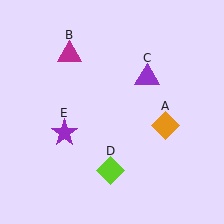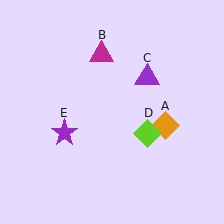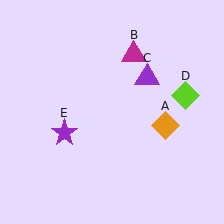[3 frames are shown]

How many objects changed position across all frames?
2 objects changed position: magenta triangle (object B), lime diamond (object D).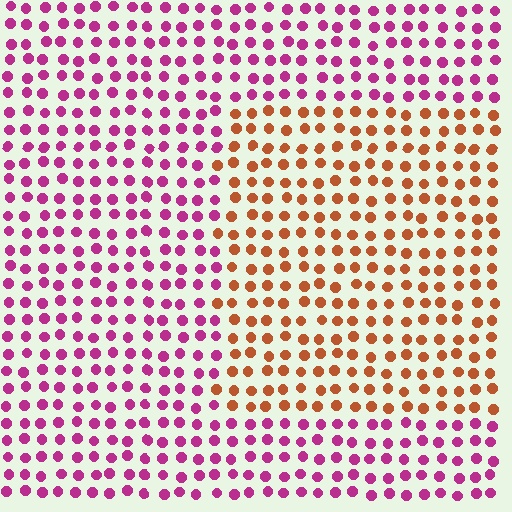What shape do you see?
I see a rectangle.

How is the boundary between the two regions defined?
The boundary is defined purely by a slight shift in hue (about 59 degrees). Spacing, size, and orientation are identical on both sides.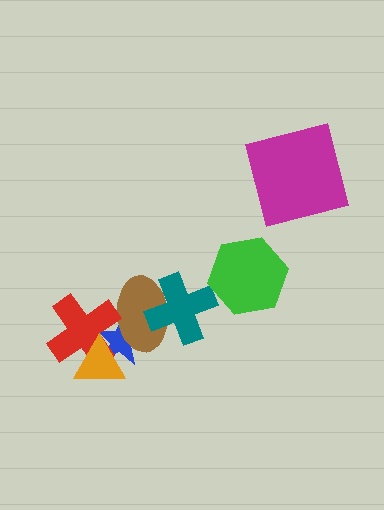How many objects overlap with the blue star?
3 objects overlap with the blue star.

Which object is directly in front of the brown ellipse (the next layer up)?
The red cross is directly in front of the brown ellipse.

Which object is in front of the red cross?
The orange triangle is in front of the red cross.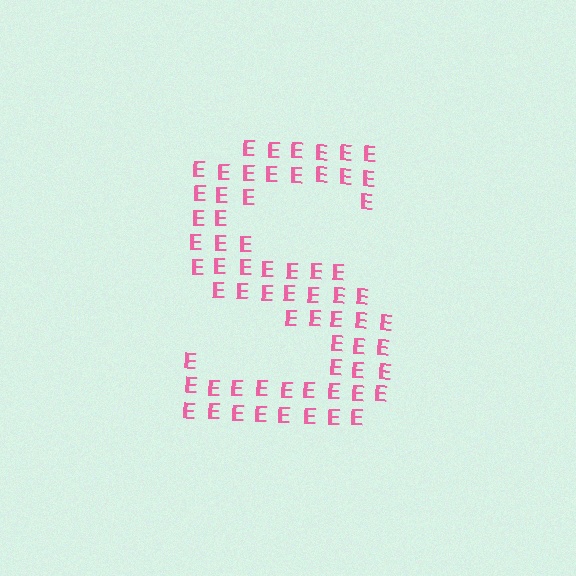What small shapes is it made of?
It is made of small letter E's.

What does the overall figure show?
The overall figure shows the letter S.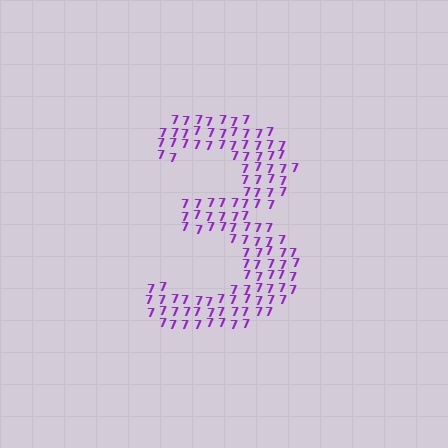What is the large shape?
The large shape is the digit 3.